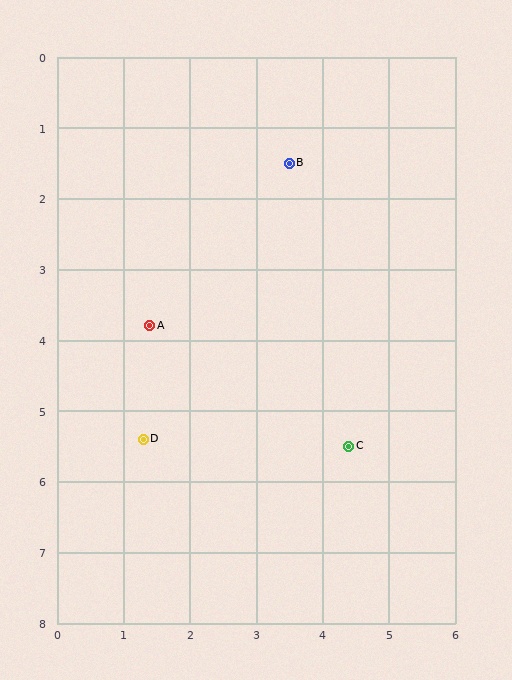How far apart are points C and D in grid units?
Points C and D are about 3.1 grid units apart.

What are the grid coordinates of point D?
Point D is at approximately (1.3, 5.4).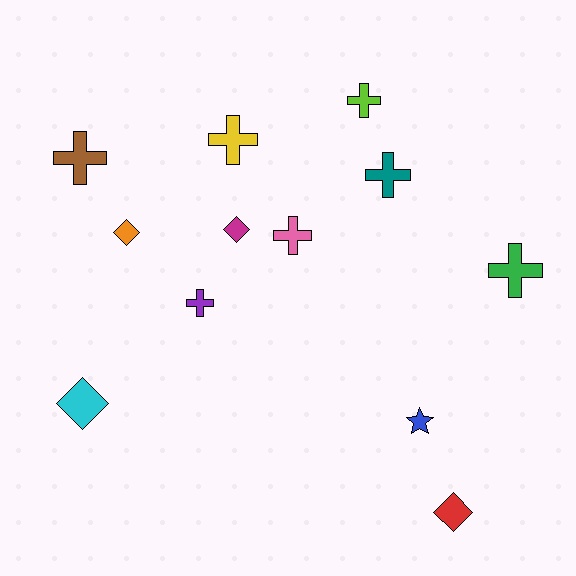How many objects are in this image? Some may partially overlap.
There are 12 objects.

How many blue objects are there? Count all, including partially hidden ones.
There is 1 blue object.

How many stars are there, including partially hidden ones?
There is 1 star.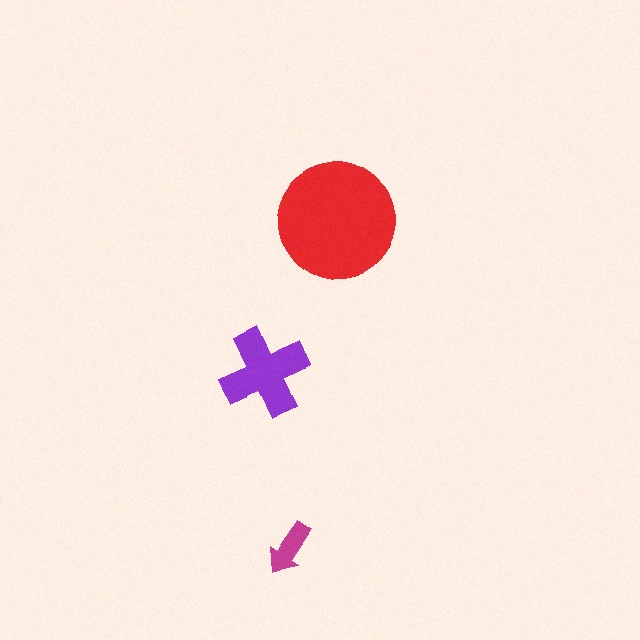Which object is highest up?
The red circle is topmost.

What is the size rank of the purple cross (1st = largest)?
2nd.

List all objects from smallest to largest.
The magenta arrow, the purple cross, the red circle.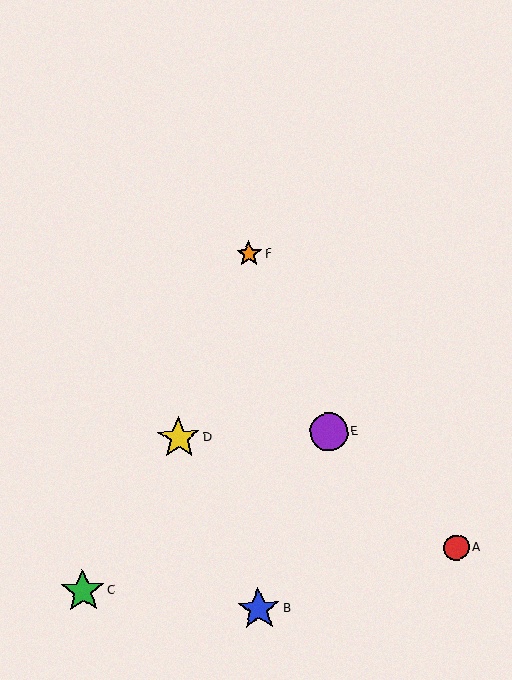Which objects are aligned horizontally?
Objects D, E are aligned horizontally.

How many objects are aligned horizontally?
2 objects (D, E) are aligned horizontally.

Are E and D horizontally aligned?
Yes, both are at y≈432.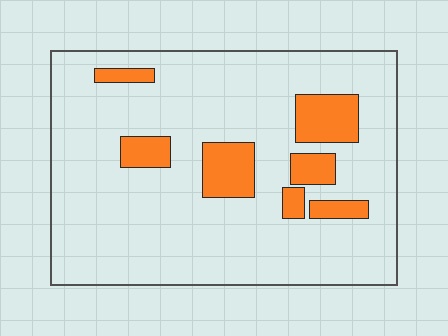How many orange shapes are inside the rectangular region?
7.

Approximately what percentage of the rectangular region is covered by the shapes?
Approximately 15%.